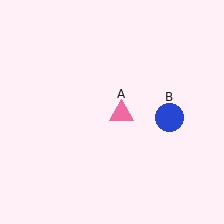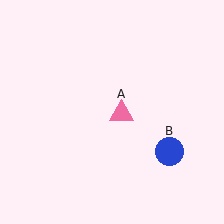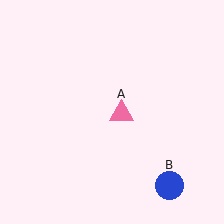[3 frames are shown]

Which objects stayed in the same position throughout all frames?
Pink triangle (object A) remained stationary.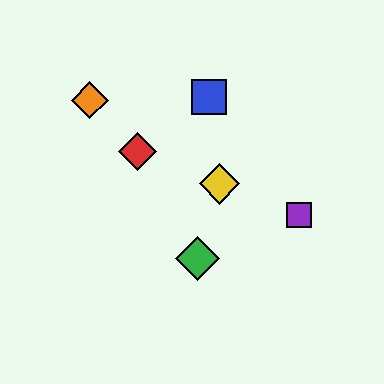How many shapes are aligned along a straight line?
3 shapes (the red diamond, the yellow diamond, the purple square) are aligned along a straight line.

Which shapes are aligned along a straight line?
The red diamond, the yellow diamond, the purple square are aligned along a straight line.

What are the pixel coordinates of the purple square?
The purple square is at (299, 215).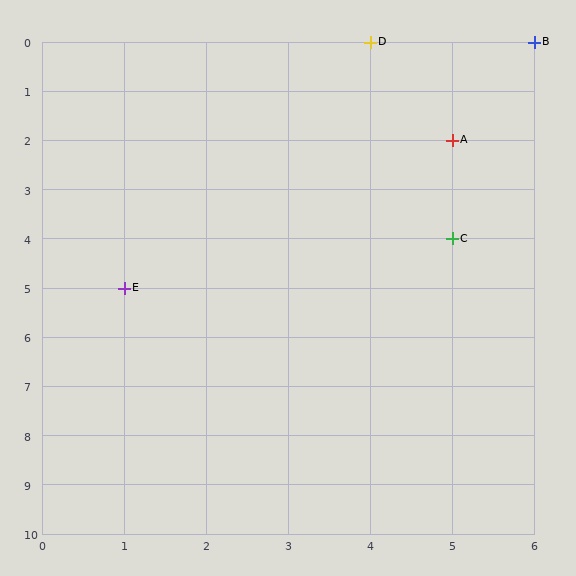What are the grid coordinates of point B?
Point B is at grid coordinates (6, 0).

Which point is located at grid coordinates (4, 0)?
Point D is at (4, 0).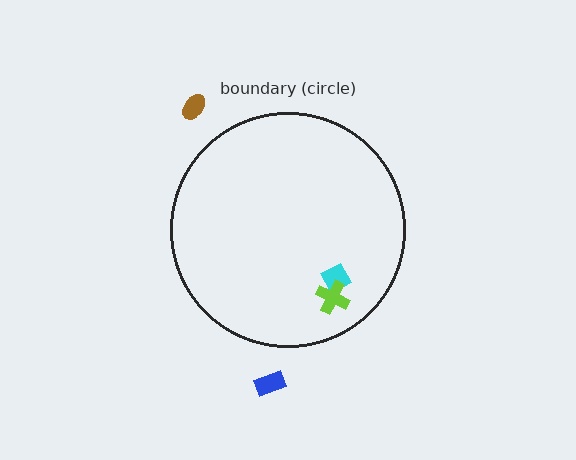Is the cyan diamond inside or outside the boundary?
Inside.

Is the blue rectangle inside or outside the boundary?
Outside.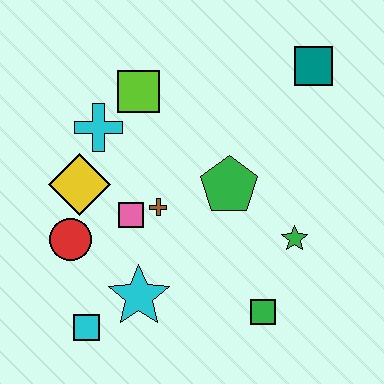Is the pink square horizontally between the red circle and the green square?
Yes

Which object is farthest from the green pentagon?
The cyan square is farthest from the green pentagon.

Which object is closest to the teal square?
The green pentagon is closest to the teal square.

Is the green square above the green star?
No